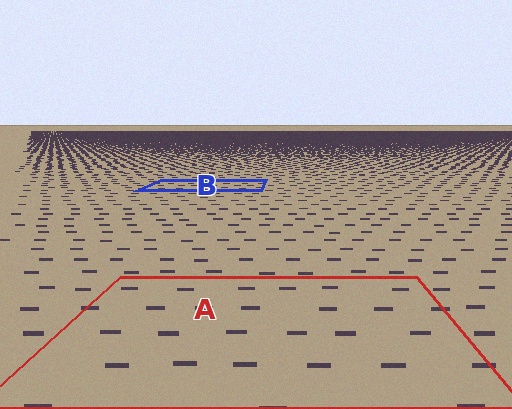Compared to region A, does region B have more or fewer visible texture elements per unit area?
Region B has more texture elements per unit area — they are packed more densely because it is farther away.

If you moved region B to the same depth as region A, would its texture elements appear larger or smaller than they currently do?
They would appear larger. At a closer depth, the same texture elements are projected at a bigger on-screen size.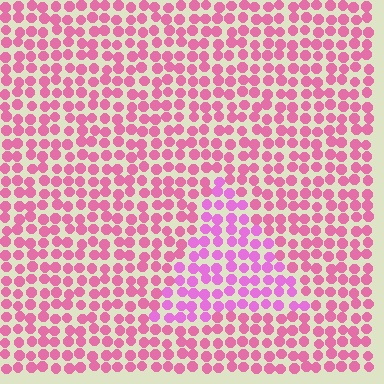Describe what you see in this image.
The image is filled with small pink elements in a uniform arrangement. A triangle-shaped region is visible where the elements are tinted to a slightly different hue, forming a subtle color boundary.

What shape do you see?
I see a triangle.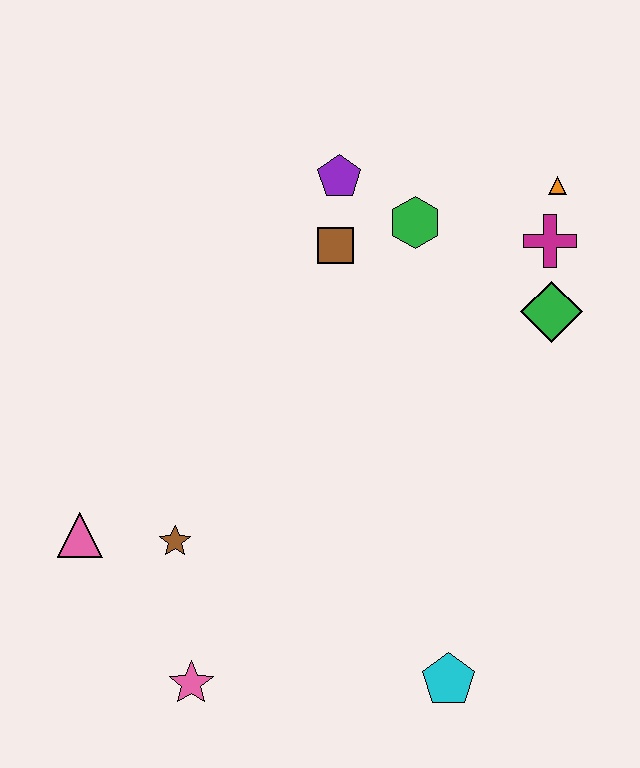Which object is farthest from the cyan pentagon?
The purple pentagon is farthest from the cyan pentagon.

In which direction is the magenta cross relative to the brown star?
The magenta cross is to the right of the brown star.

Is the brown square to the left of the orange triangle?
Yes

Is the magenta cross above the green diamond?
Yes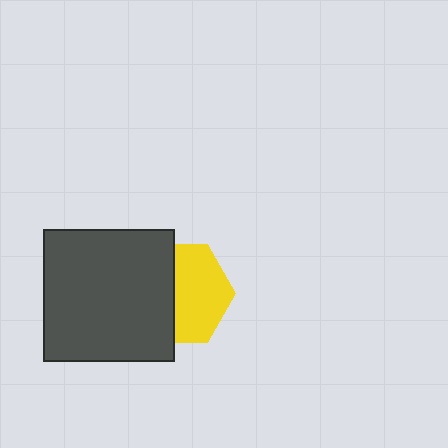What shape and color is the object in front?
The object in front is a dark gray square.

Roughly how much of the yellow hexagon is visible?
About half of it is visible (roughly 55%).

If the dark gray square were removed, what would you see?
You would see the complete yellow hexagon.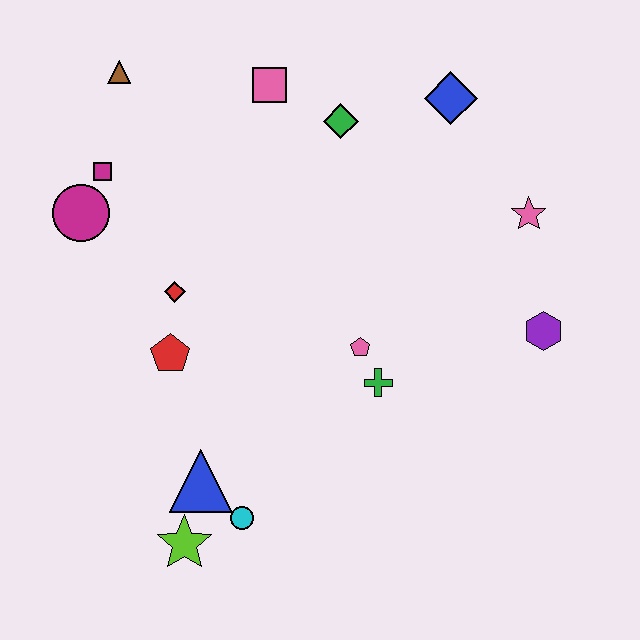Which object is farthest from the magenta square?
The purple hexagon is farthest from the magenta square.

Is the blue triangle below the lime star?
No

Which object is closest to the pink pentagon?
The green cross is closest to the pink pentagon.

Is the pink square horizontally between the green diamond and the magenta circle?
Yes